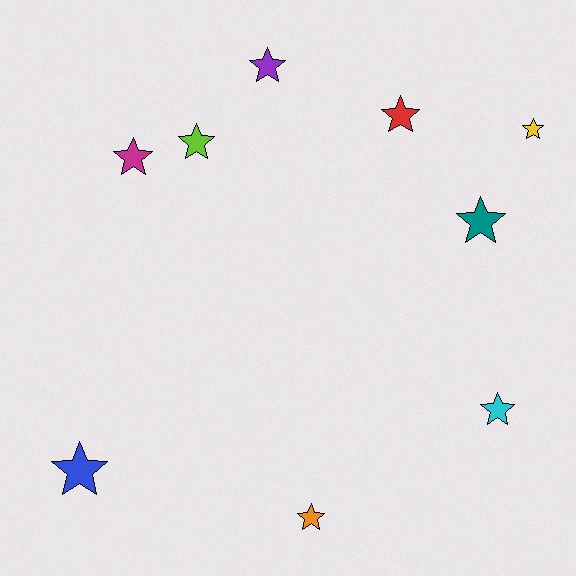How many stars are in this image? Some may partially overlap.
There are 9 stars.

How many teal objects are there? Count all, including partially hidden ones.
There is 1 teal object.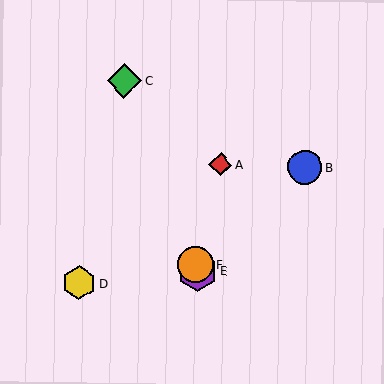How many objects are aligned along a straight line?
3 objects (C, E, F) are aligned along a straight line.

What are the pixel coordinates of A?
Object A is at (221, 165).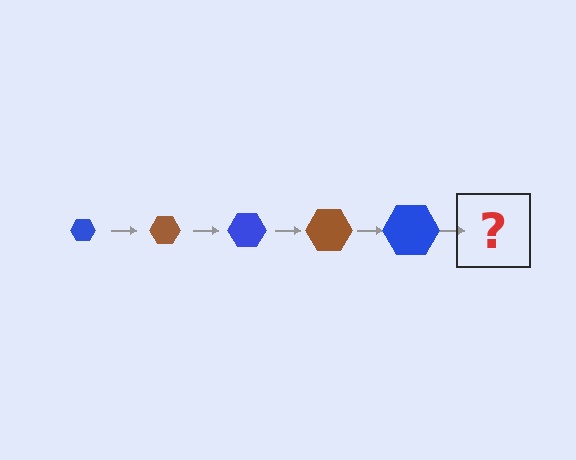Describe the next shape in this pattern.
It should be a brown hexagon, larger than the previous one.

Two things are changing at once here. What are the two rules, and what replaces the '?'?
The two rules are that the hexagon grows larger each step and the color cycles through blue and brown. The '?' should be a brown hexagon, larger than the previous one.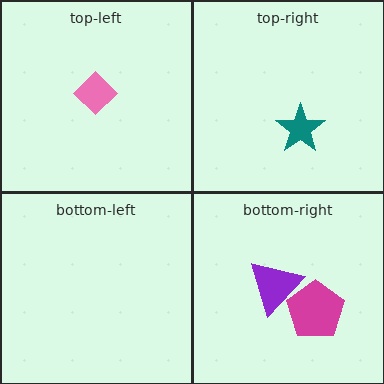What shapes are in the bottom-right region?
The magenta pentagon, the purple triangle.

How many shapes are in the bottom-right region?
2.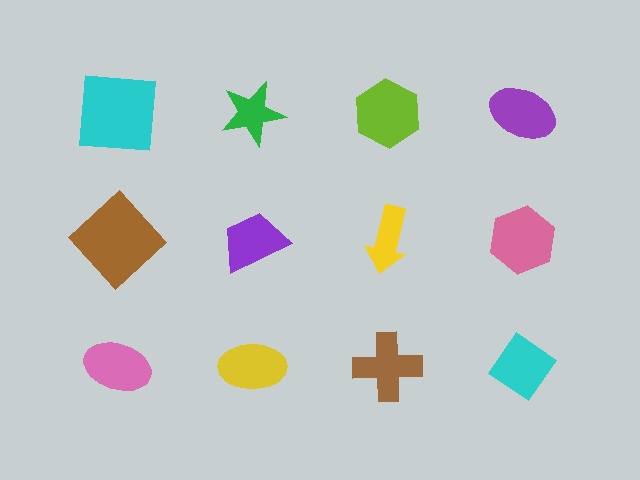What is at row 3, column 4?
A cyan diamond.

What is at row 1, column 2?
A green star.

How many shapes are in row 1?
4 shapes.